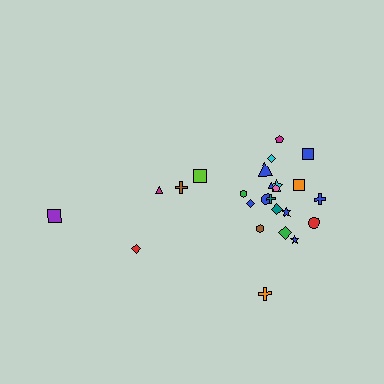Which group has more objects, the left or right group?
The right group.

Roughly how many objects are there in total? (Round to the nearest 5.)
Roughly 25 objects in total.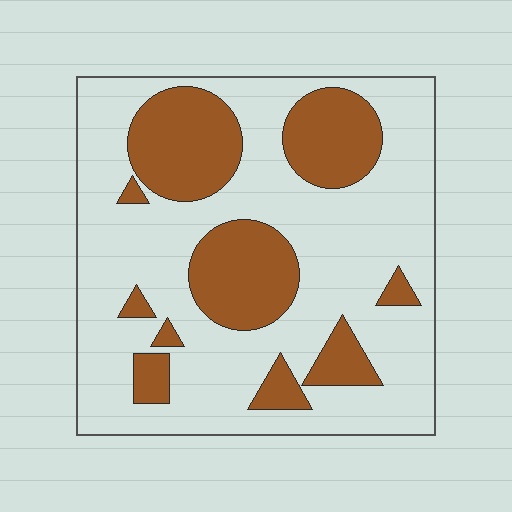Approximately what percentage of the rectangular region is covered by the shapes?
Approximately 30%.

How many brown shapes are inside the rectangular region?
10.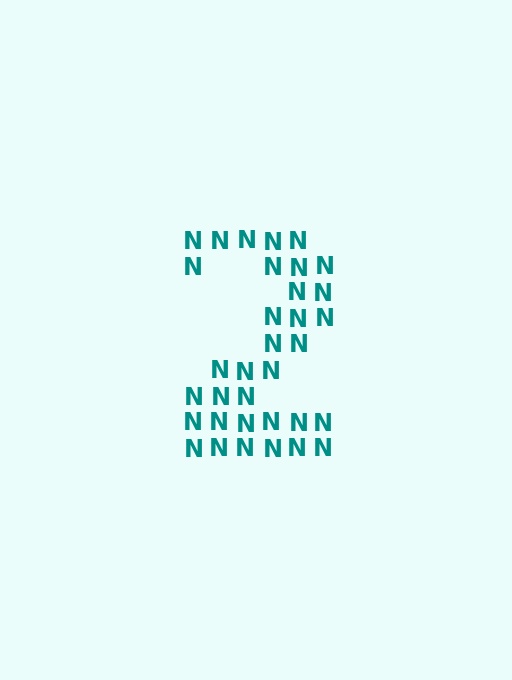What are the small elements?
The small elements are letter N's.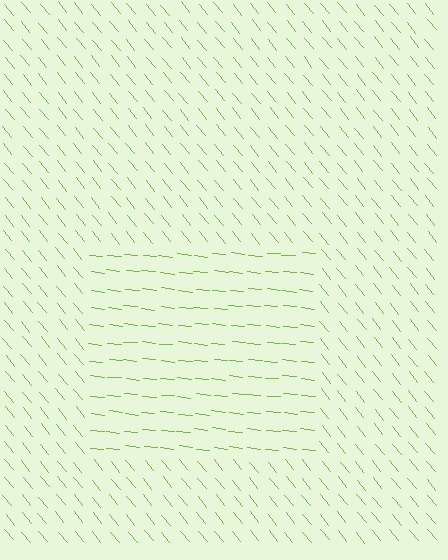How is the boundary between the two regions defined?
The boundary is defined purely by a change in line orientation (approximately 45 degrees difference). All lines are the same color and thickness.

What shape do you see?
I see a rectangle.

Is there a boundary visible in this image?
Yes, there is a texture boundary formed by a change in line orientation.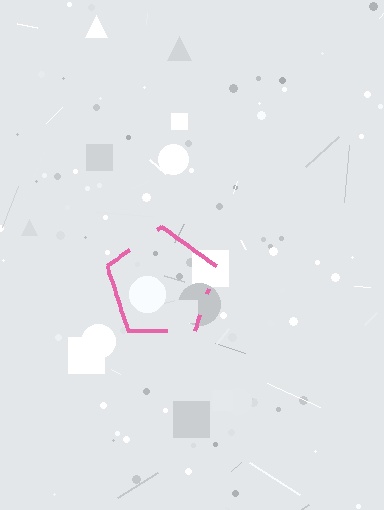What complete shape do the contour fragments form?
The contour fragments form a pentagon.